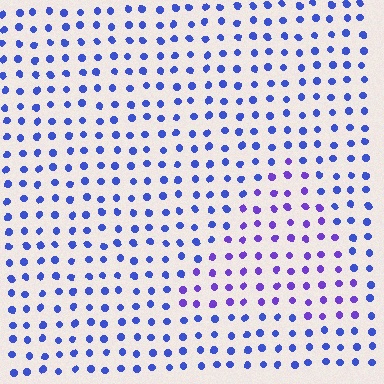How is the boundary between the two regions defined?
The boundary is defined purely by a slight shift in hue (about 31 degrees). Spacing, size, and orientation are identical on both sides.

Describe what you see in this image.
The image is filled with small blue elements in a uniform arrangement. A triangle-shaped region is visible where the elements are tinted to a slightly different hue, forming a subtle color boundary.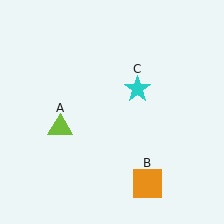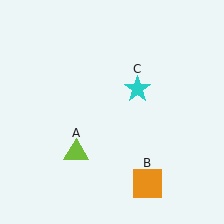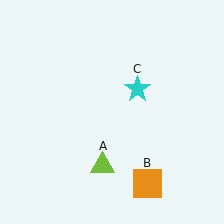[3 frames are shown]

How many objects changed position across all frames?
1 object changed position: lime triangle (object A).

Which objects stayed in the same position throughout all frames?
Orange square (object B) and cyan star (object C) remained stationary.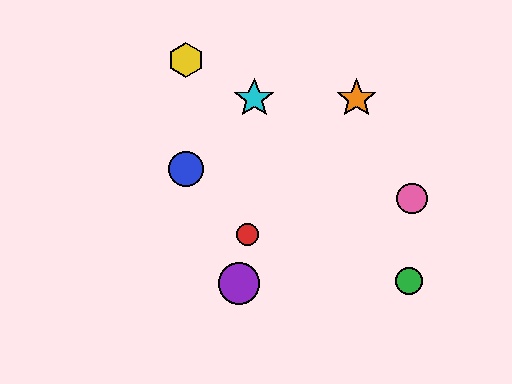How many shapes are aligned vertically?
2 shapes (the blue circle, the yellow hexagon) are aligned vertically.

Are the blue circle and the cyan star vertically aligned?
No, the blue circle is at x≈186 and the cyan star is at x≈254.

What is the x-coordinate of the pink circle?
The pink circle is at x≈412.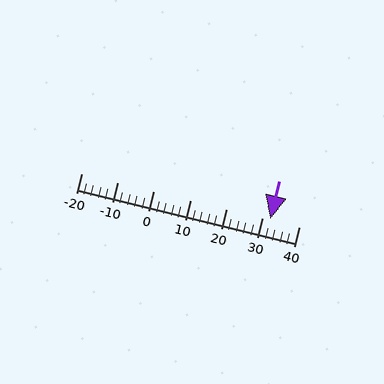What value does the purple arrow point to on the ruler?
The purple arrow points to approximately 32.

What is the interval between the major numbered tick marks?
The major tick marks are spaced 10 units apart.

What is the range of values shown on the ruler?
The ruler shows values from -20 to 40.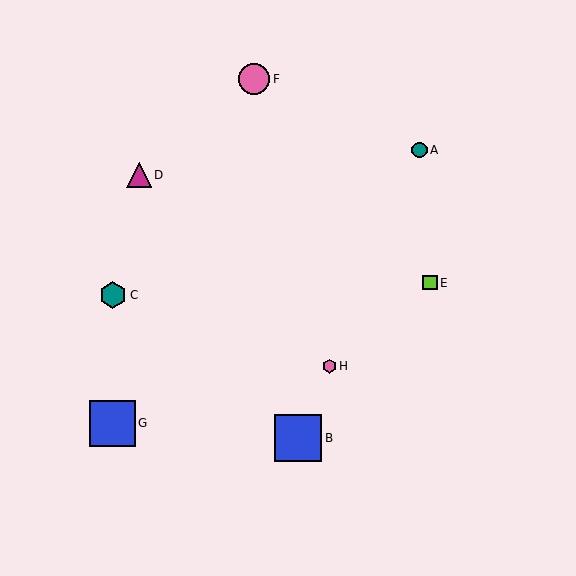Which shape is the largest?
The blue square (labeled B) is the largest.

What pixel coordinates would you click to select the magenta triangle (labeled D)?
Click at (139, 175) to select the magenta triangle D.